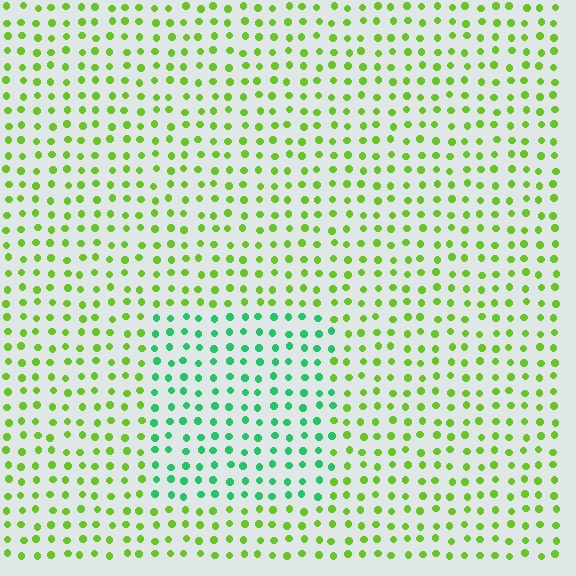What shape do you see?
I see a rectangle.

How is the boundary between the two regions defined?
The boundary is defined purely by a slight shift in hue (about 50 degrees). Spacing, size, and orientation are identical on both sides.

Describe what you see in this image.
The image is filled with small lime elements in a uniform arrangement. A rectangle-shaped region is visible where the elements are tinted to a slightly different hue, forming a subtle color boundary.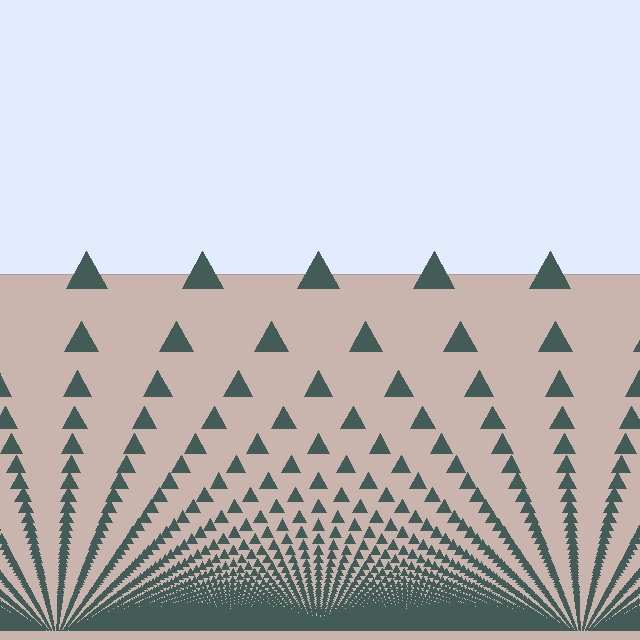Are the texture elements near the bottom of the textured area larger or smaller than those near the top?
Smaller. The gradient is inverted — elements near the bottom are smaller and denser.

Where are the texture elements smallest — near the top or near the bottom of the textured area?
Near the bottom.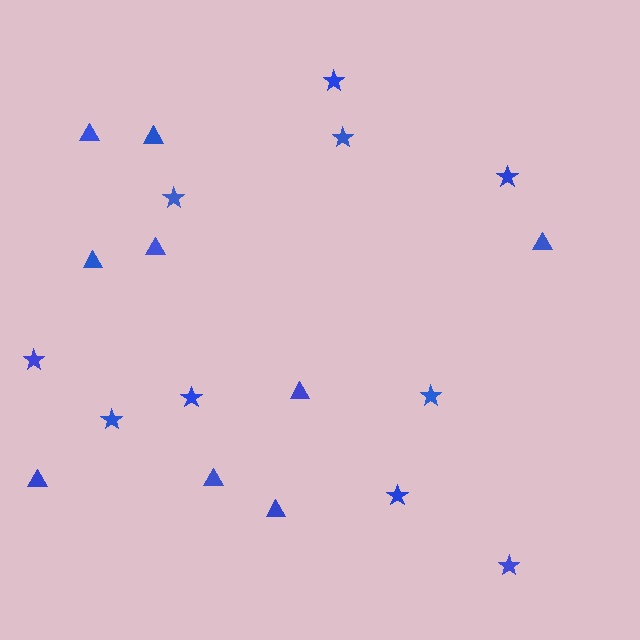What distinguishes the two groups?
There are 2 groups: one group of stars (10) and one group of triangles (9).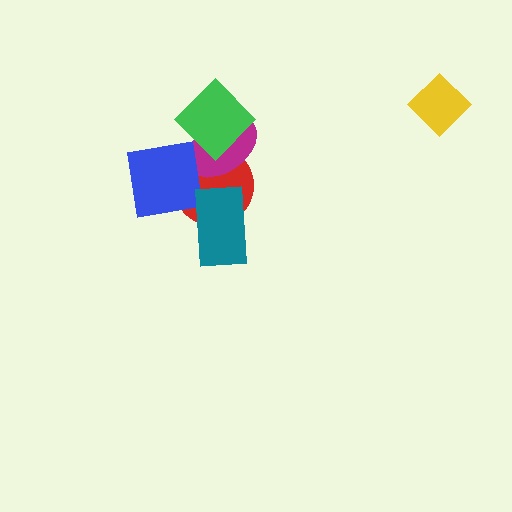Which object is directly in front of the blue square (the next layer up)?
The teal rectangle is directly in front of the blue square.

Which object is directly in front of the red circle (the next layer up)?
The magenta ellipse is directly in front of the red circle.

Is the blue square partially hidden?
Yes, it is partially covered by another shape.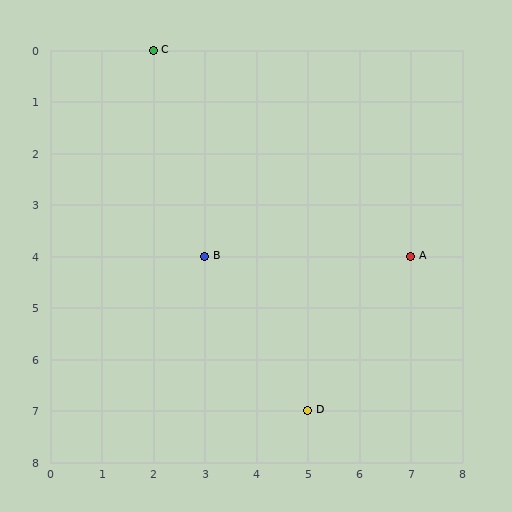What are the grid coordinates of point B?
Point B is at grid coordinates (3, 4).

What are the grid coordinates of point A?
Point A is at grid coordinates (7, 4).